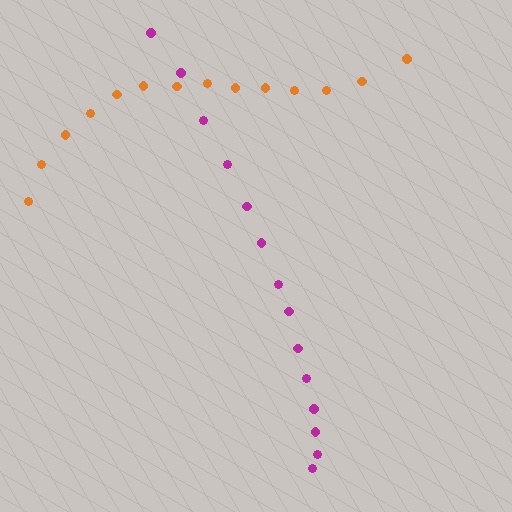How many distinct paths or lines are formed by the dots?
There are 2 distinct paths.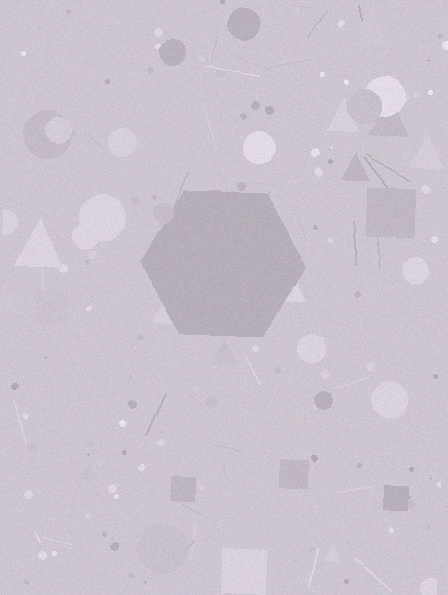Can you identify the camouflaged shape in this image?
The camouflaged shape is a hexagon.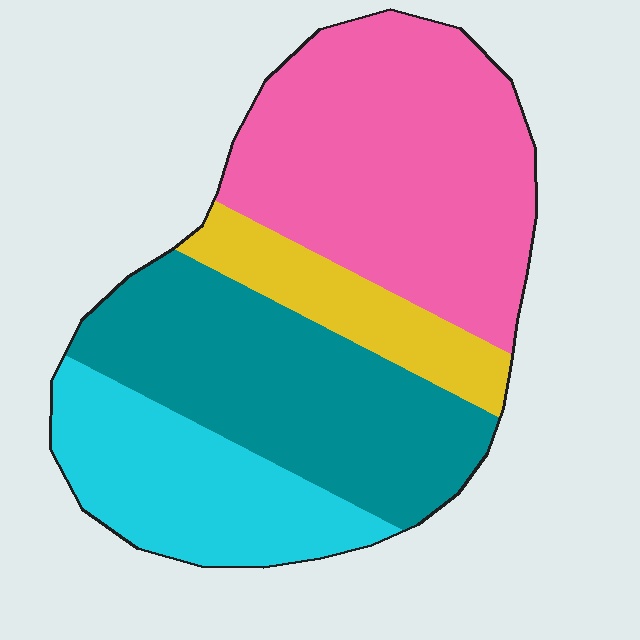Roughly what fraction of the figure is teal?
Teal covers about 30% of the figure.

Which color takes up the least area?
Yellow, at roughly 10%.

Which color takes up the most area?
Pink, at roughly 40%.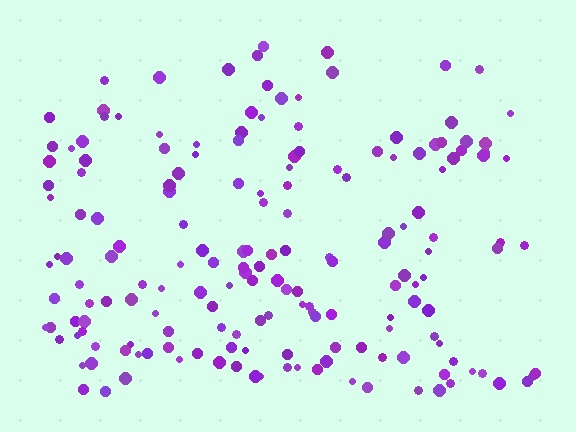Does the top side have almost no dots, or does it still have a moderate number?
Still a moderate number, just noticeably fewer than the bottom.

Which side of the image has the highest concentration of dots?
The bottom.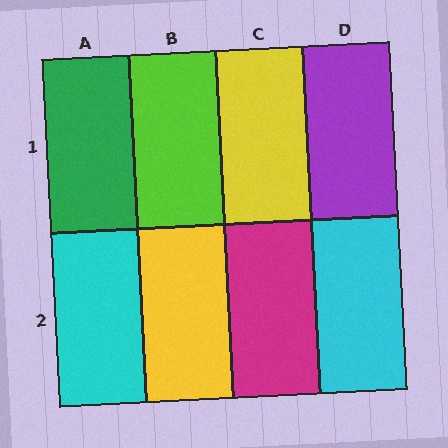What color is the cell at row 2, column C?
Magenta.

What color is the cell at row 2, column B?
Yellow.